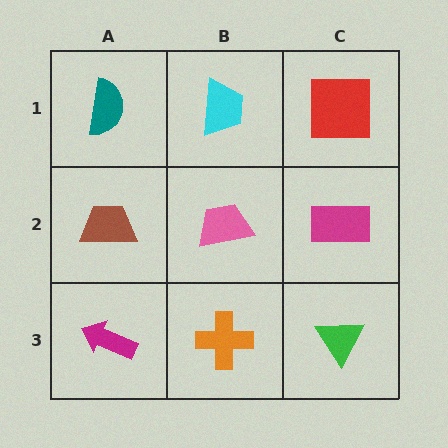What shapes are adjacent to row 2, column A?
A teal semicircle (row 1, column A), a magenta arrow (row 3, column A), a pink trapezoid (row 2, column B).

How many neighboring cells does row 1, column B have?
3.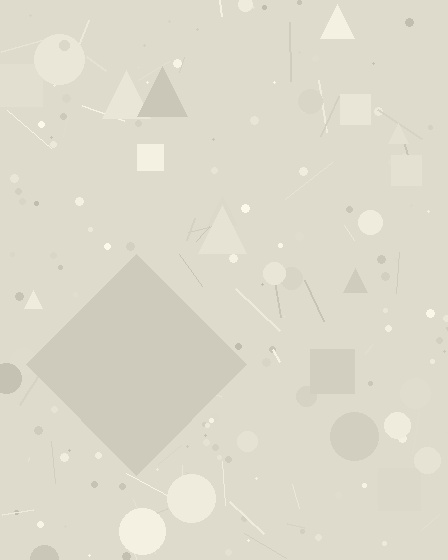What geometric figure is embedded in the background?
A diamond is embedded in the background.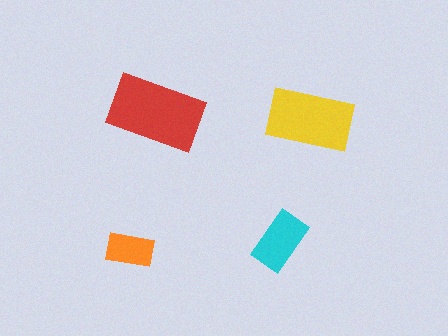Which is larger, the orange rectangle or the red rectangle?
The red one.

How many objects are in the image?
There are 4 objects in the image.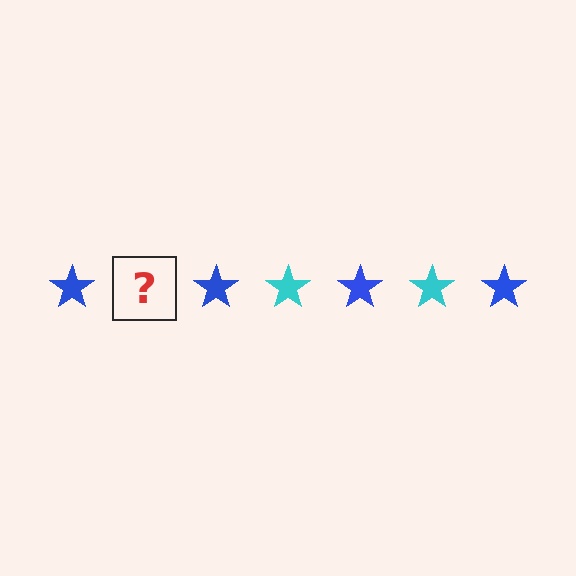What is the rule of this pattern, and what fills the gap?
The rule is that the pattern cycles through blue, cyan stars. The gap should be filled with a cyan star.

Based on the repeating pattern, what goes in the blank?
The blank should be a cyan star.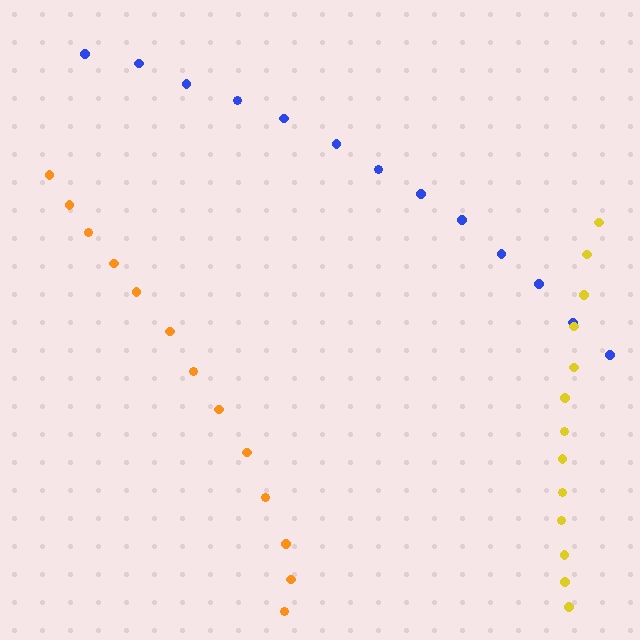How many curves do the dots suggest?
There are 3 distinct paths.